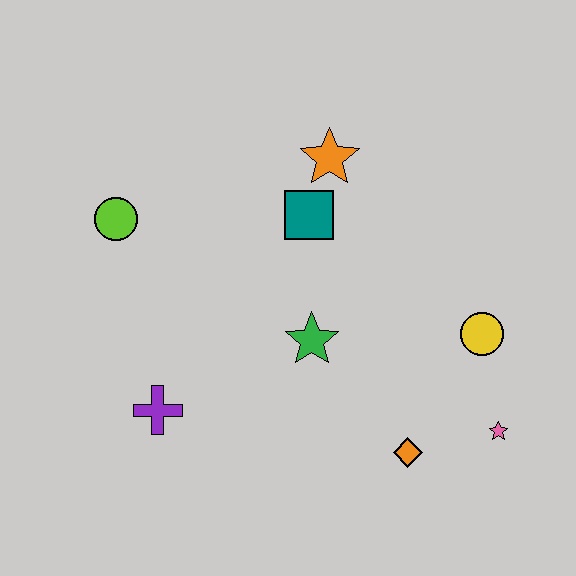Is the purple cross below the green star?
Yes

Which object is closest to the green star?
The teal square is closest to the green star.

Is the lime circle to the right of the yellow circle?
No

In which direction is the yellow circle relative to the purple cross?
The yellow circle is to the right of the purple cross.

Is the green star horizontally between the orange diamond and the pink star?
No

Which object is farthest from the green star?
The lime circle is farthest from the green star.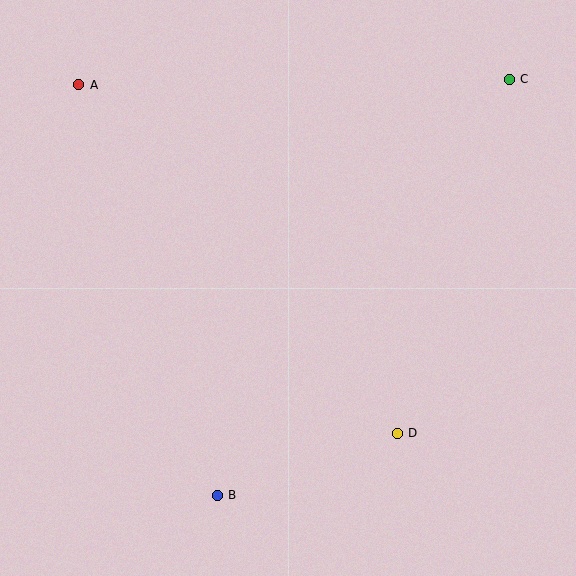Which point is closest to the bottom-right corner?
Point D is closest to the bottom-right corner.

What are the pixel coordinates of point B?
Point B is at (217, 495).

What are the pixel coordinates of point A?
Point A is at (79, 85).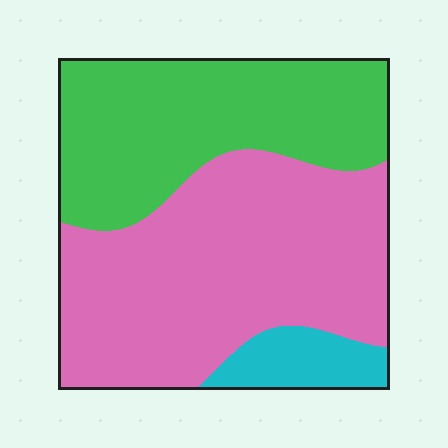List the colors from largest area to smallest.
From largest to smallest: pink, green, cyan.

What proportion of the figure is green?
Green takes up about three eighths (3/8) of the figure.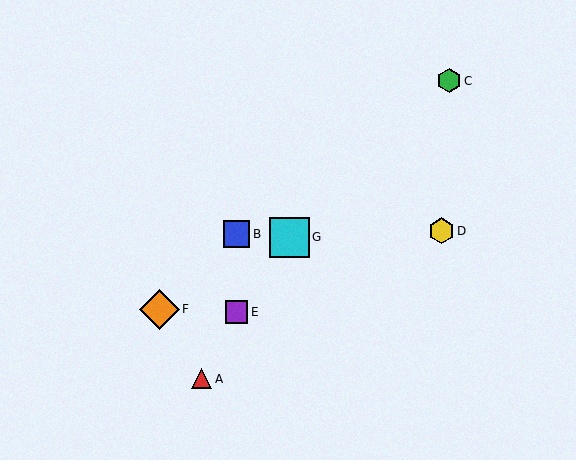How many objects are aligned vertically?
2 objects (B, E) are aligned vertically.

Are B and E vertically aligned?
Yes, both are at x≈237.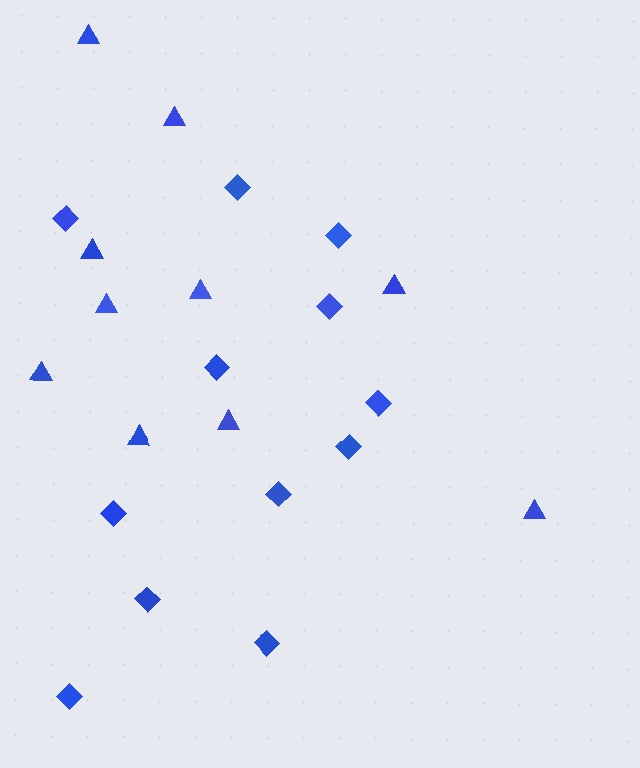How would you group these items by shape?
There are 2 groups: one group of diamonds (12) and one group of triangles (10).